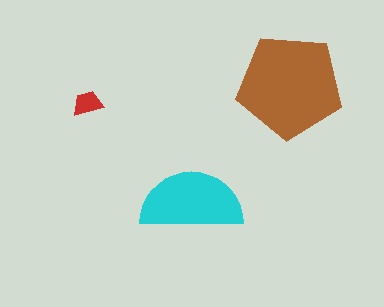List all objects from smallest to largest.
The red trapezoid, the cyan semicircle, the brown pentagon.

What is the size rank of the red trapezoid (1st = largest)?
3rd.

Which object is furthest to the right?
The brown pentagon is rightmost.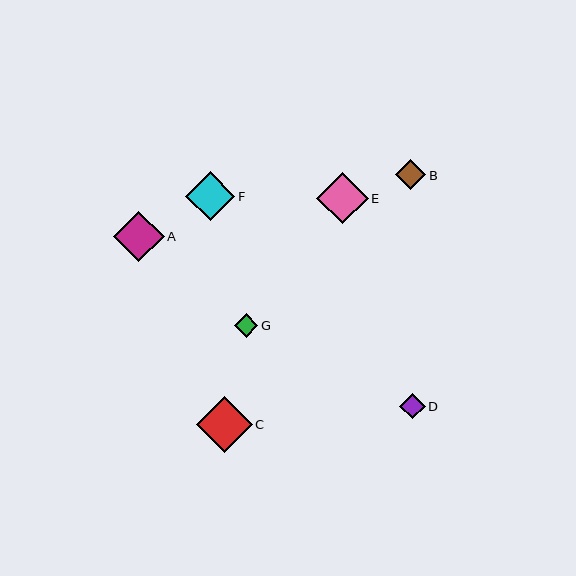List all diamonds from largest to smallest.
From largest to smallest: C, E, A, F, B, D, G.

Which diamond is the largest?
Diamond C is the largest with a size of approximately 56 pixels.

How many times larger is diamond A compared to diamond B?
Diamond A is approximately 1.7 times the size of diamond B.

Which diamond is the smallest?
Diamond G is the smallest with a size of approximately 24 pixels.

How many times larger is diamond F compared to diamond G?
Diamond F is approximately 2.1 times the size of diamond G.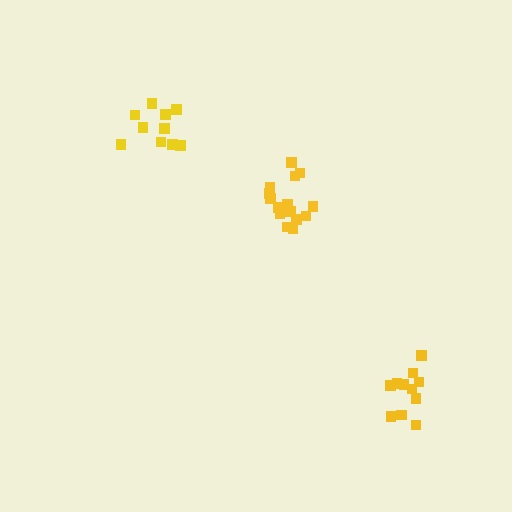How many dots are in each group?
Group 1: 15 dots, Group 2: 11 dots, Group 3: 10 dots (36 total).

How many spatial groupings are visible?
There are 3 spatial groupings.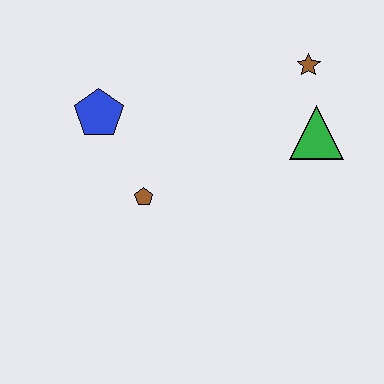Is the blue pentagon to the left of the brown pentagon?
Yes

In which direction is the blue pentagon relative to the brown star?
The blue pentagon is to the left of the brown star.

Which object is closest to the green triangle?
The brown star is closest to the green triangle.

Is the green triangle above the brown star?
No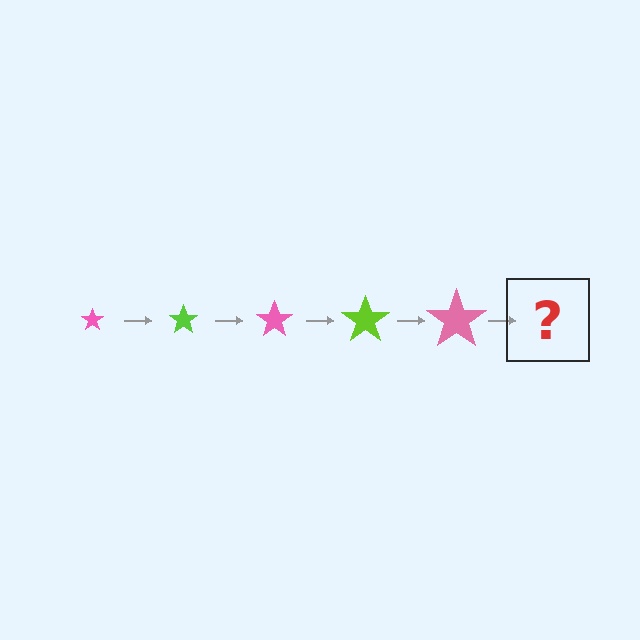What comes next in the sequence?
The next element should be a lime star, larger than the previous one.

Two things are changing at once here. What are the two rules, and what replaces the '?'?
The two rules are that the star grows larger each step and the color cycles through pink and lime. The '?' should be a lime star, larger than the previous one.